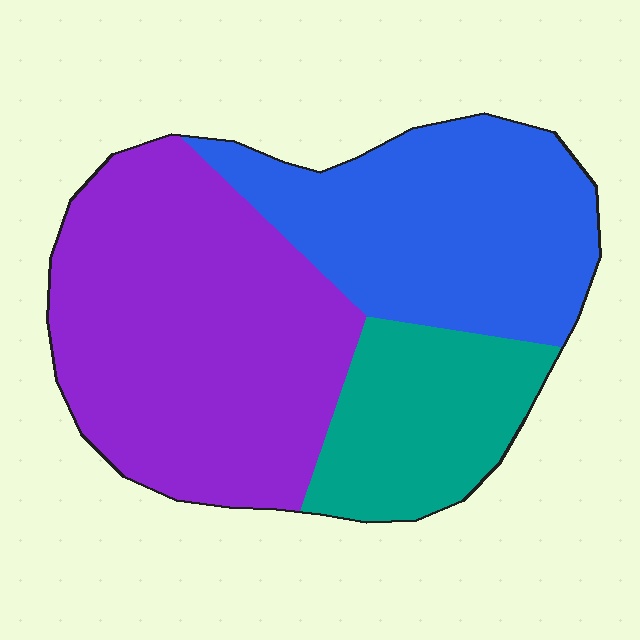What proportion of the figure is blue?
Blue takes up about one third (1/3) of the figure.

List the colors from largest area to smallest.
From largest to smallest: purple, blue, teal.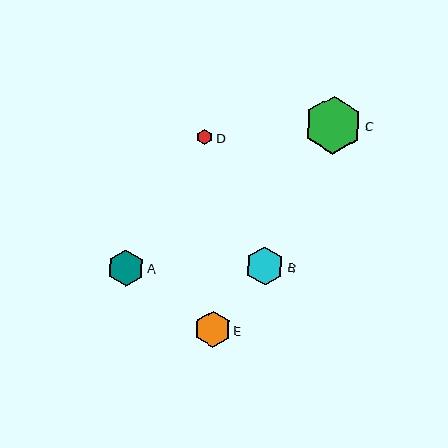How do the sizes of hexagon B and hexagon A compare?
Hexagon B and hexagon A are approximately the same size.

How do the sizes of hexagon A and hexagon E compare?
Hexagon A and hexagon E are approximately the same size.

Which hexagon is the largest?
Hexagon C is the largest with a size of approximately 58 pixels.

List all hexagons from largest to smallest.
From largest to smallest: C, B, A, E, D.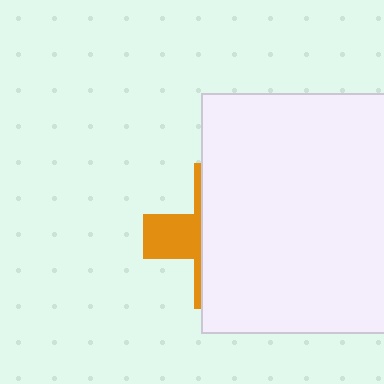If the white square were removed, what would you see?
You would see the complete orange cross.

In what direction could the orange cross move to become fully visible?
The orange cross could move left. That would shift it out from behind the white square entirely.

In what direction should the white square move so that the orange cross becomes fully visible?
The white square should move right. That is the shortest direction to clear the overlap and leave the orange cross fully visible.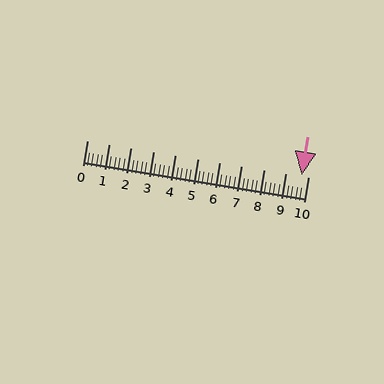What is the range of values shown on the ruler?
The ruler shows values from 0 to 10.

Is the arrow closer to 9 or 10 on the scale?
The arrow is closer to 10.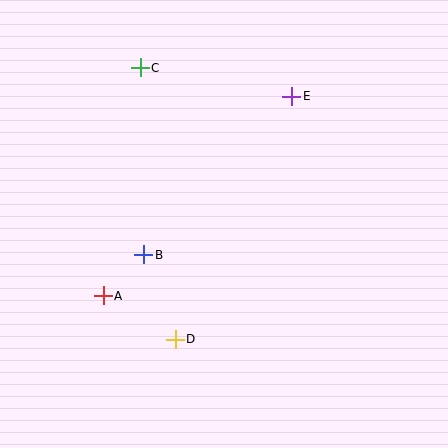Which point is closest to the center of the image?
Point B at (144, 255) is closest to the center.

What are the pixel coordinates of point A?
Point A is at (103, 296).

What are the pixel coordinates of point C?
Point C is at (140, 68).